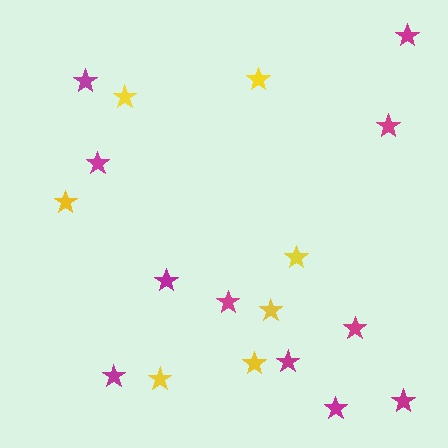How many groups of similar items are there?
There are 2 groups: one group of yellow stars (7) and one group of magenta stars (11).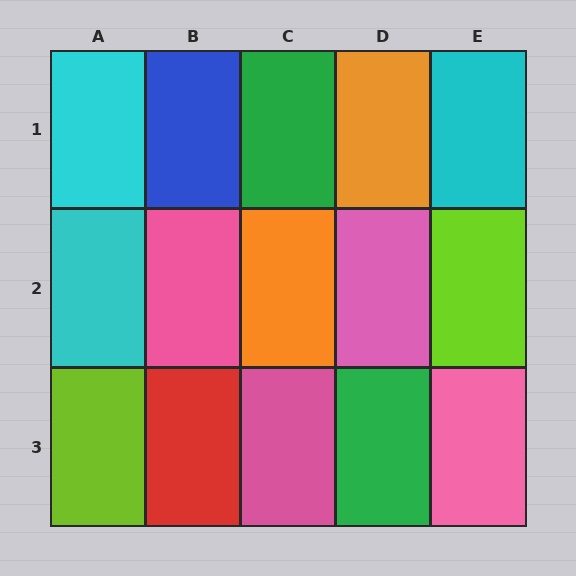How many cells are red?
1 cell is red.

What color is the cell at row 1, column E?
Cyan.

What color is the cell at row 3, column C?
Pink.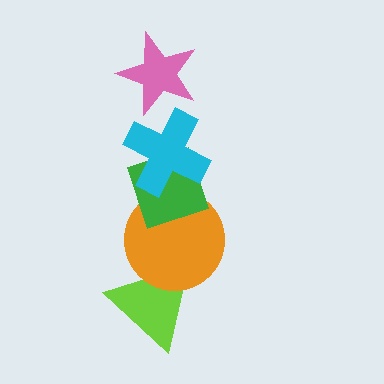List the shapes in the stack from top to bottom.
From top to bottom: the pink star, the cyan cross, the green diamond, the orange circle, the lime triangle.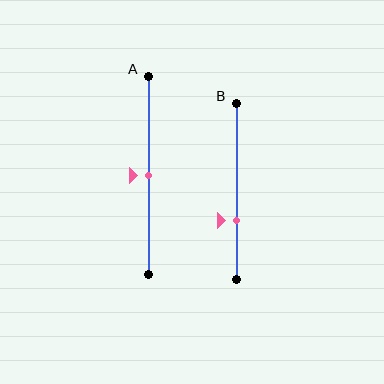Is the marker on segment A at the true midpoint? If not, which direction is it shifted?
Yes, the marker on segment A is at the true midpoint.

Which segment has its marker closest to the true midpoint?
Segment A has its marker closest to the true midpoint.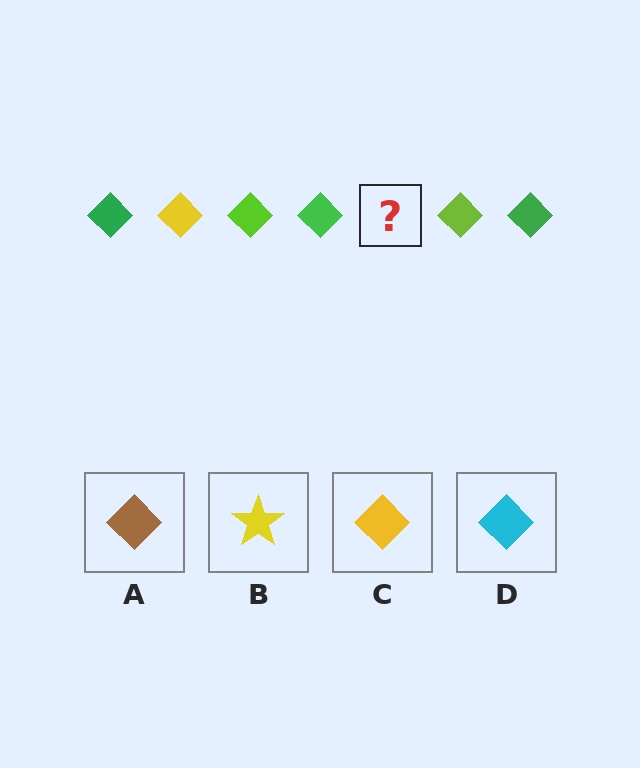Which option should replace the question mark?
Option C.